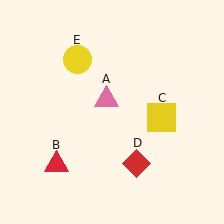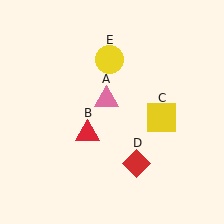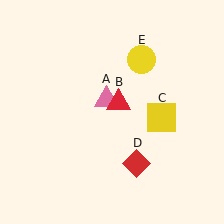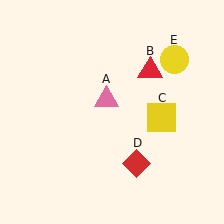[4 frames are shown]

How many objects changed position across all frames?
2 objects changed position: red triangle (object B), yellow circle (object E).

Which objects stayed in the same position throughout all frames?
Pink triangle (object A) and yellow square (object C) and red diamond (object D) remained stationary.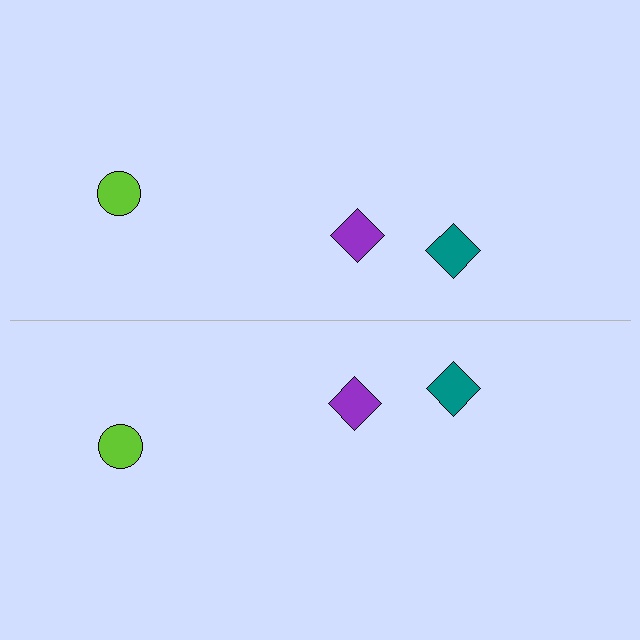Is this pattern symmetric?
Yes, this pattern has bilateral (reflection) symmetry.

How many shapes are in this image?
There are 6 shapes in this image.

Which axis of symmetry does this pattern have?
The pattern has a horizontal axis of symmetry running through the center of the image.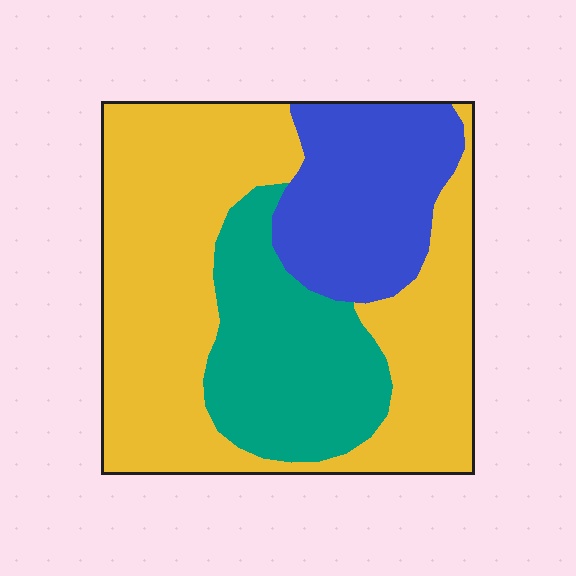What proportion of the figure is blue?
Blue takes up about one fifth (1/5) of the figure.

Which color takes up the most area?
Yellow, at roughly 55%.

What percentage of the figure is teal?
Teal covers 23% of the figure.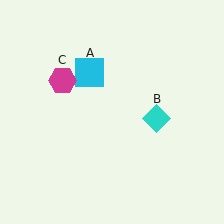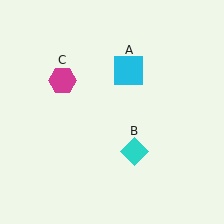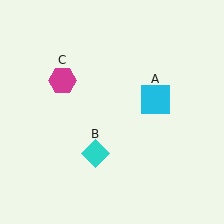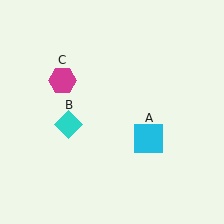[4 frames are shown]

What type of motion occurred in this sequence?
The cyan square (object A), cyan diamond (object B) rotated clockwise around the center of the scene.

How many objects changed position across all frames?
2 objects changed position: cyan square (object A), cyan diamond (object B).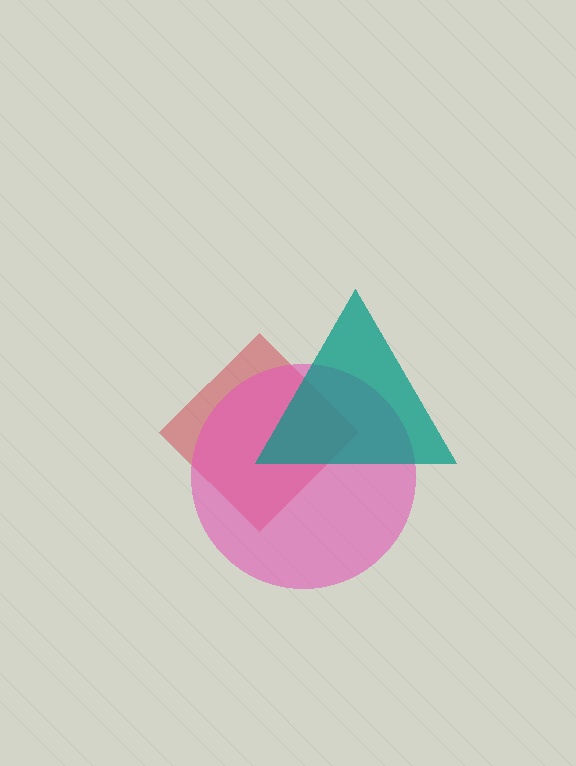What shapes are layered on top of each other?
The layered shapes are: a red diamond, a pink circle, a teal triangle.